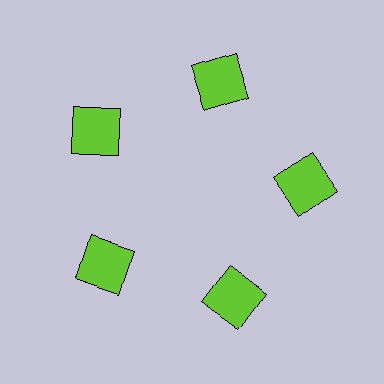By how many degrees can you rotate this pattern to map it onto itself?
The pattern maps onto itself every 72 degrees of rotation.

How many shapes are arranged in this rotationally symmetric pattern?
There are 5 shapes, arranged in 5 groups of 1.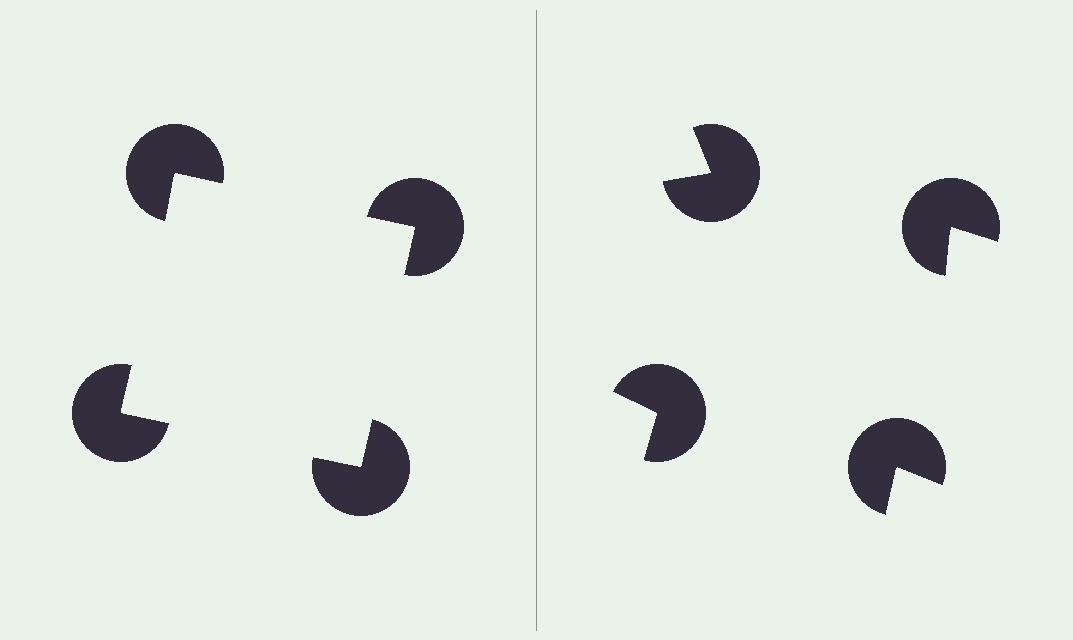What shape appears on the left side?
An illusory square.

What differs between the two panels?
The pac-man discs are positioned identically on both sides; only the wedge orientations differ. On the left they align to a square; on the right they are misaligned.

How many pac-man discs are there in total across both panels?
8 — 4 on each side.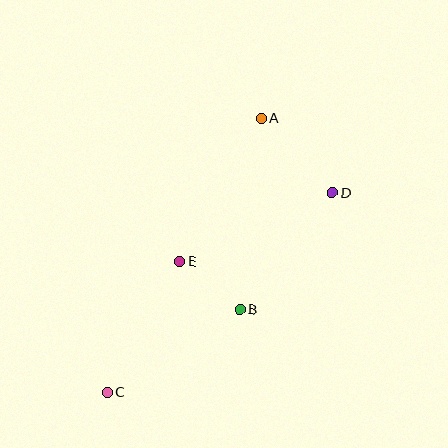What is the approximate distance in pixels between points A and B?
The distance between A and B is approximately 193 pixels.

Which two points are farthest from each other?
Points A and C are farthest from each other.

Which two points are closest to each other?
Points B and E are closest to each other.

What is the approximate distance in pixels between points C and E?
The distance between C and E is approximately 150 pixels.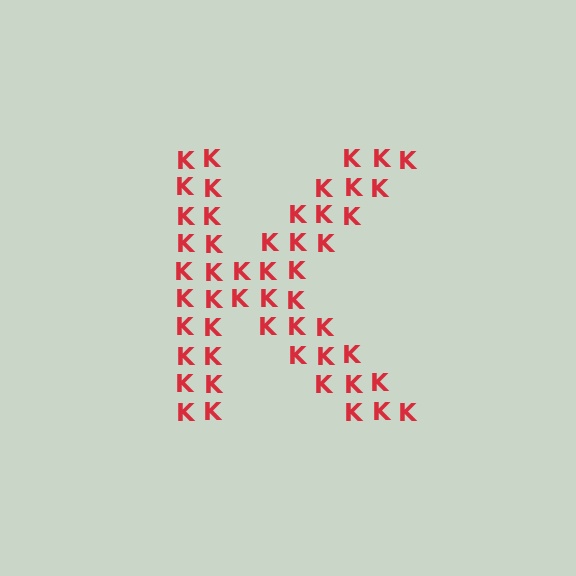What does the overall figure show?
The overall figure shows the letter K.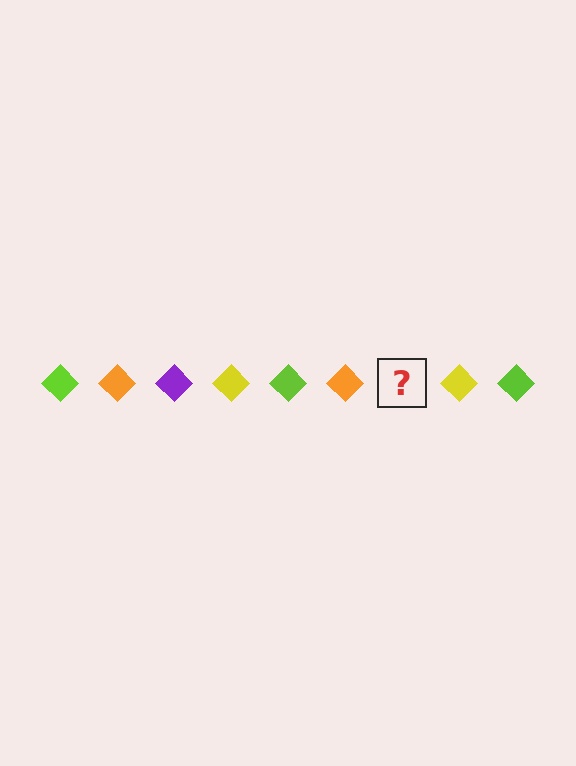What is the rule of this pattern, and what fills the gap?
The rule is that the pattern cycles through lime, orange, purple, yellow diamonds. The gap should be filled with a purple diamond.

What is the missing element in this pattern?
The missing element is a purple diamond.